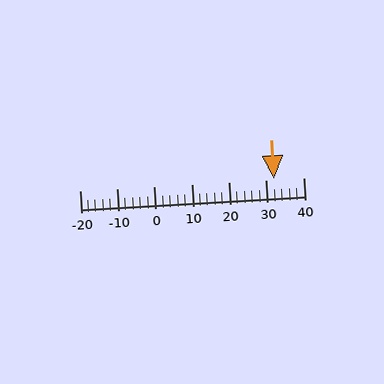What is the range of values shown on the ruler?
The ruler shows values from -20 to 40.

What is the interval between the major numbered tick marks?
The major tick marks are spaced 10 units apart.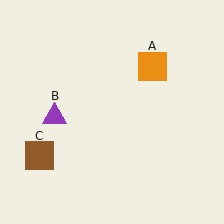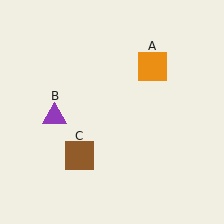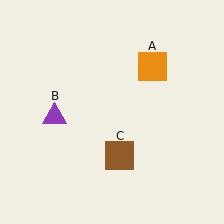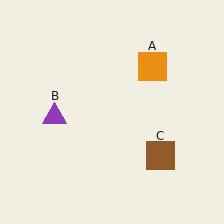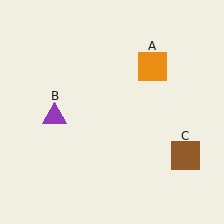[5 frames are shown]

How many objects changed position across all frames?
1 object changed position: brown square (object C).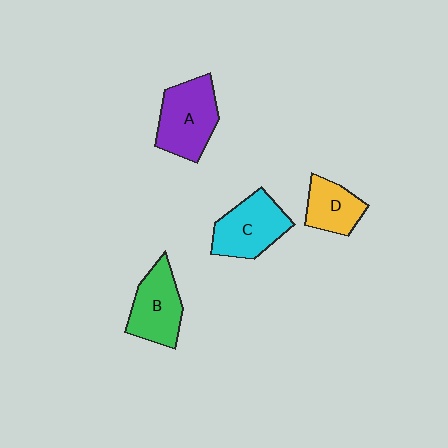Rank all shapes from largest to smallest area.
From largest to smallest: A (purple), C (cyan), B (green), D (yellow).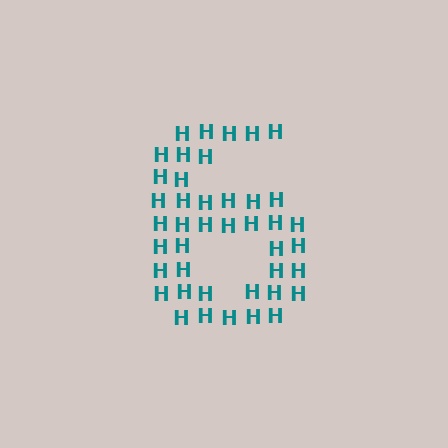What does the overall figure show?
The overall figure shows the digit 6.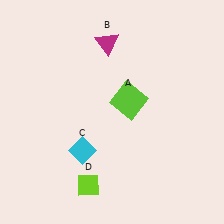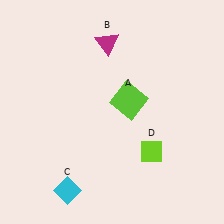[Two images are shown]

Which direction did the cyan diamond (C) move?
The cyan diamond (C) moved down.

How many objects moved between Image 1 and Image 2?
2 objects moved between the two images.